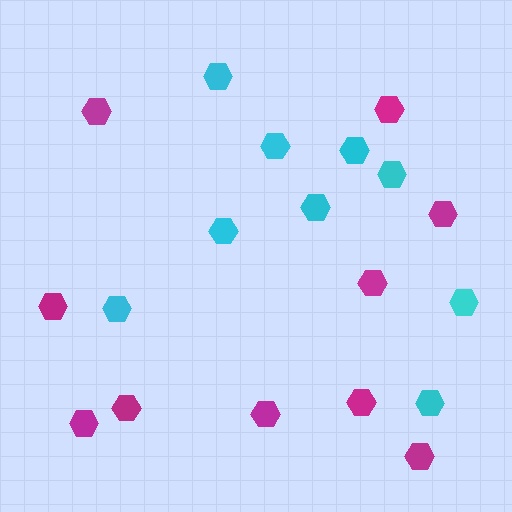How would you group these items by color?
There are 2 groups: one group of cyan hexagons (9) and one group of magenta hexagons (10).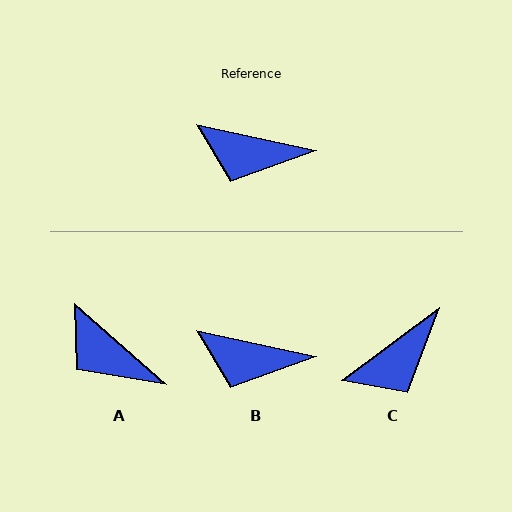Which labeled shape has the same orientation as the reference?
B.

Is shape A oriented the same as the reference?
No, it is off by about 29 degrees.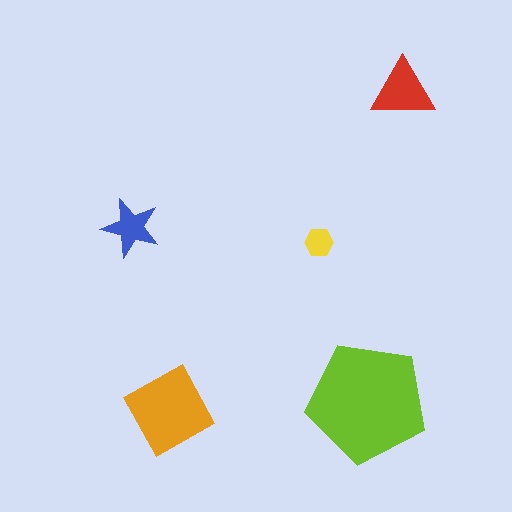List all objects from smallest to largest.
The yellow hexagon, the blue star, the red triangle, the orange diamond, the lime pentagon.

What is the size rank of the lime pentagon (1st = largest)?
1st.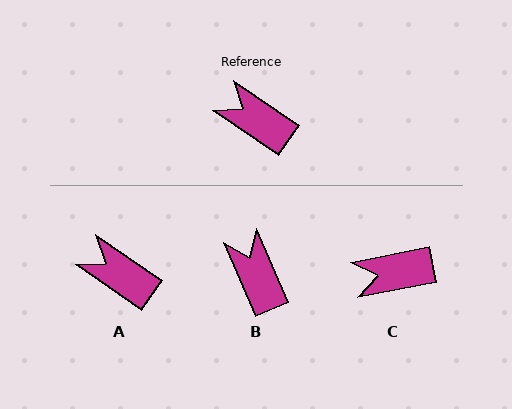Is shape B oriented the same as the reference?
No, it is off by about 33 degrees.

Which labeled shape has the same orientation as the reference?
A.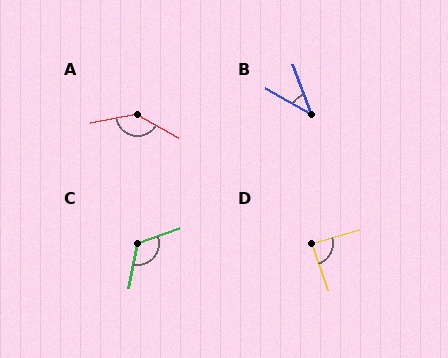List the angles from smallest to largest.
B (40°), D (87°), C (120°), A (140°).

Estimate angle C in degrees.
Approximately 120 degrees.